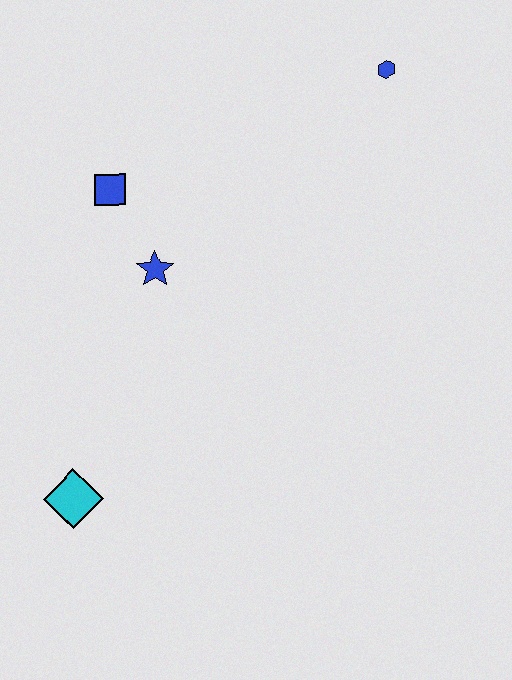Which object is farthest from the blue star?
The blue hexagon is farthest from the blue star.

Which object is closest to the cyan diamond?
The blue star is closest to the cyan diamond.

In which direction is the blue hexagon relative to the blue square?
The blue hexagon is to the right of the blue square.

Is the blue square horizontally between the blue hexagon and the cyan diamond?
Yes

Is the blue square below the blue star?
No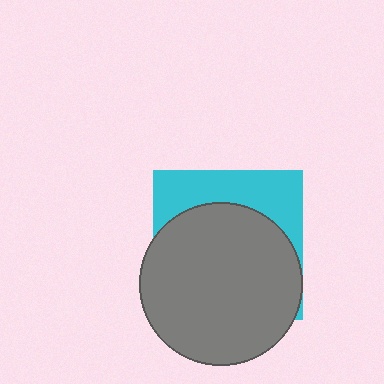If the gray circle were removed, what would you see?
You would see the complete cyan square.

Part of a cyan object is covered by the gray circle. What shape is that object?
It is a square.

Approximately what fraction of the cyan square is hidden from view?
Roughly 68% of the cyan square is hidden behind the gray circle.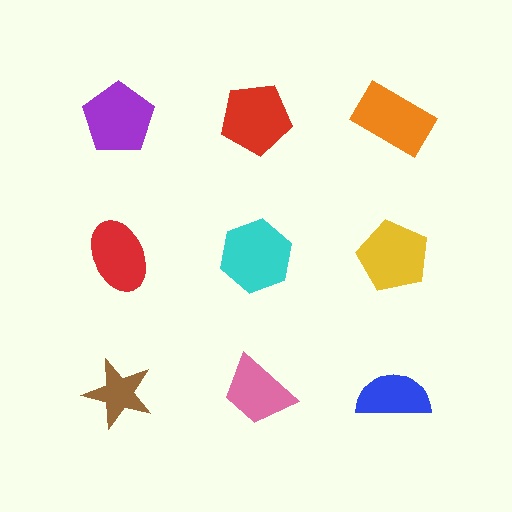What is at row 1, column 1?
A purple pentagon.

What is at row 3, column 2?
A pink trapezoid.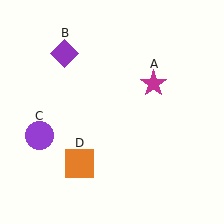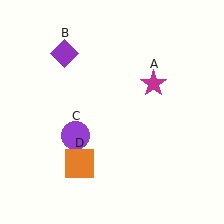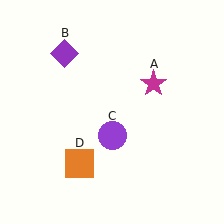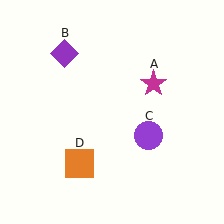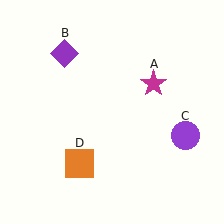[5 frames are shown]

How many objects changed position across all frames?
1 object changed position: purple circle (object C).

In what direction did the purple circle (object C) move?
The purple circle (object C) moved right.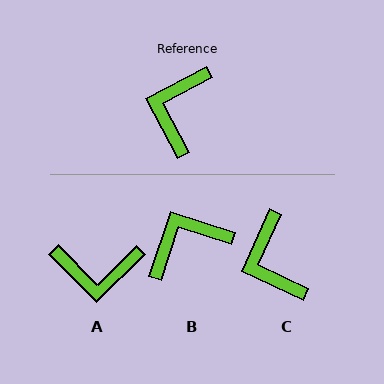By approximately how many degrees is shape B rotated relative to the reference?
Approximately 46 degrees clockwise.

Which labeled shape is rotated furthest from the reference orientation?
A, about 107 degrees away.